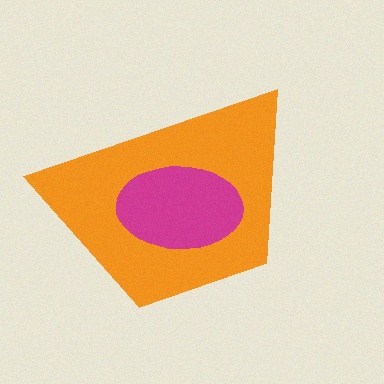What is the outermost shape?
The orange trapezoid.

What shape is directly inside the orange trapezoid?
The magenta ellipse.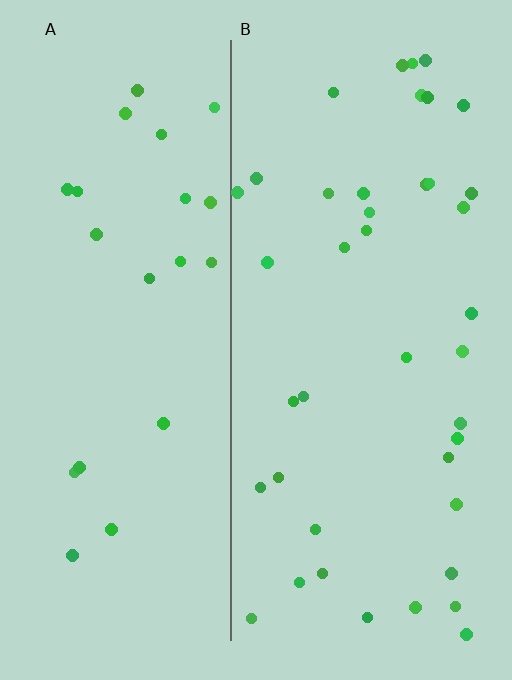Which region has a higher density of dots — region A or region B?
B (the right).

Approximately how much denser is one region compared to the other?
Approximately 1.8× — region B over region A.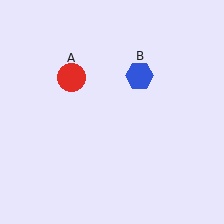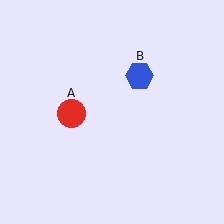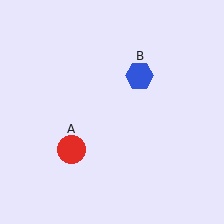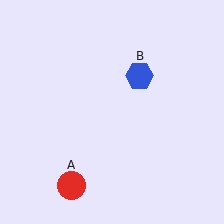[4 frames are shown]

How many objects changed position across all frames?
1 object changed position: red circle (object A).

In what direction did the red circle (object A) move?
The red circle (object A) moved down.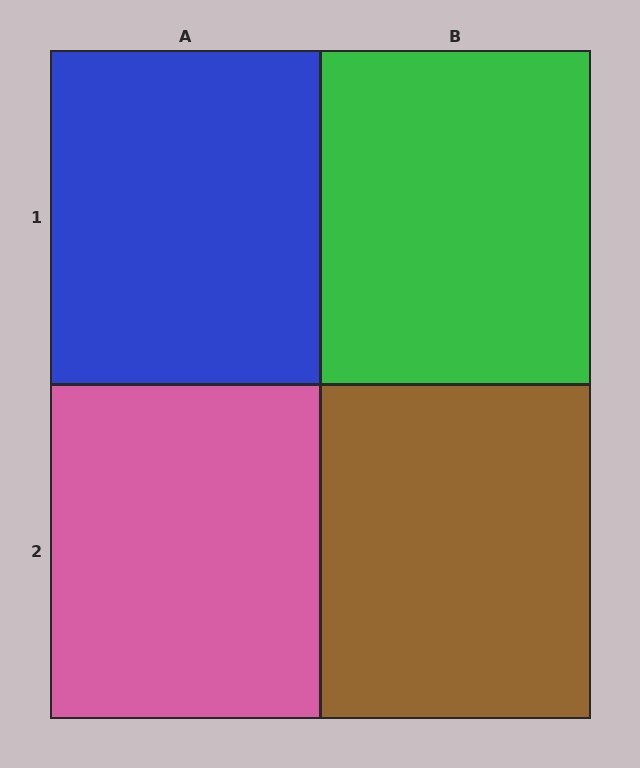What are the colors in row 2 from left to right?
Pink, brown.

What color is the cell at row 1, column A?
Blue.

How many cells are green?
1 cell is green.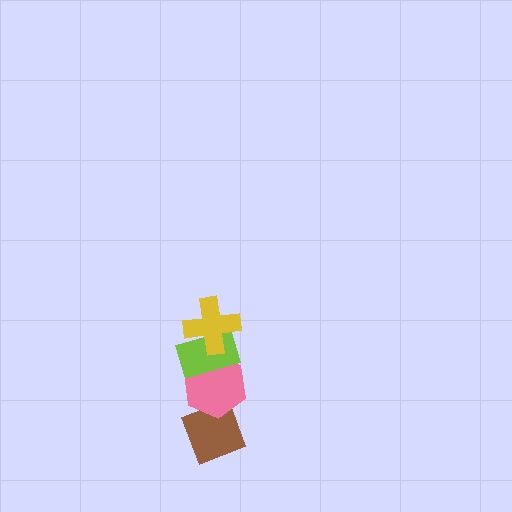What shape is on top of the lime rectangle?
The yellow cross is on top of the lime rectangle.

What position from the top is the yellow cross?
The yellow cross is 1st from the top.